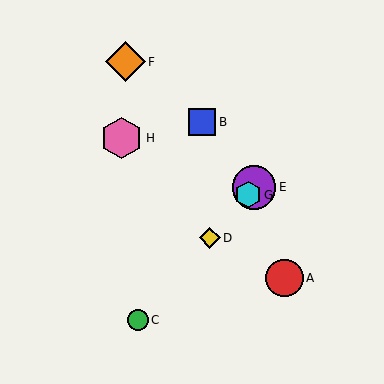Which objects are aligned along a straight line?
Objects C, D, E, G are aligned along a straight line.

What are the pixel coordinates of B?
Object B is at (202, 122).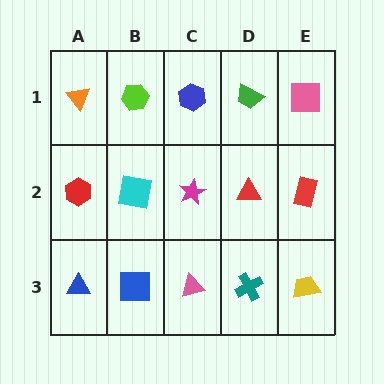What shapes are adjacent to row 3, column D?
A red triangle (row 2, column D), a pink triangle (row 3, column C), a yellow trapezoid (row 3, column E).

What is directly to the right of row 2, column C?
A red triangle.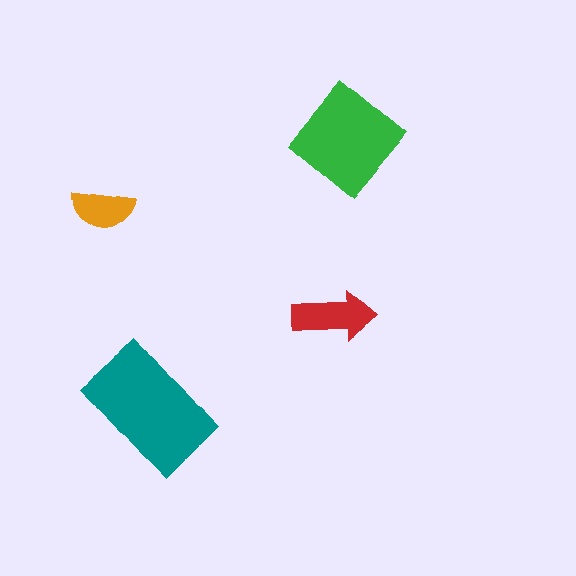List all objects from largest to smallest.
The teal rectangle, the green diamond, the red arrow, the orange semicircle.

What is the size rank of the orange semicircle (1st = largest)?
4th.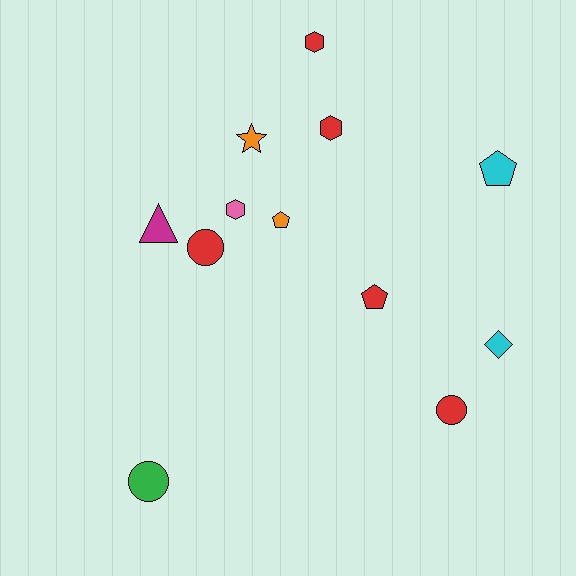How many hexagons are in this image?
There are 3 hexagons.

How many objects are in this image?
There are 12 objects.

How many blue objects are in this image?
There are no blue objects.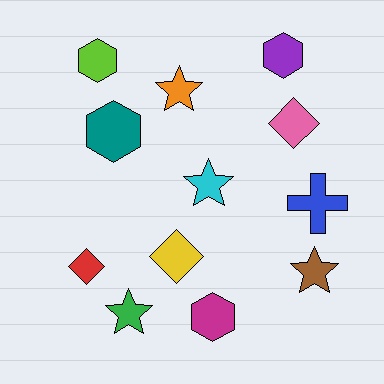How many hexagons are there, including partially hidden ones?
There are 4 hexagons.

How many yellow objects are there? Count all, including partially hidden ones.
There is 1 yellow object.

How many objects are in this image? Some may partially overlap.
There are 12 objects.